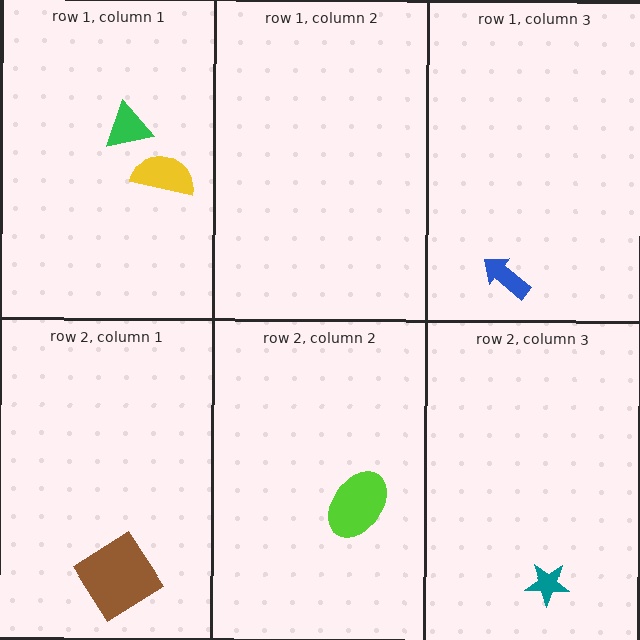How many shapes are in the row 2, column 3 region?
1.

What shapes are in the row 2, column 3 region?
The teal star.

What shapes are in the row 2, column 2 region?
The lime ellipse.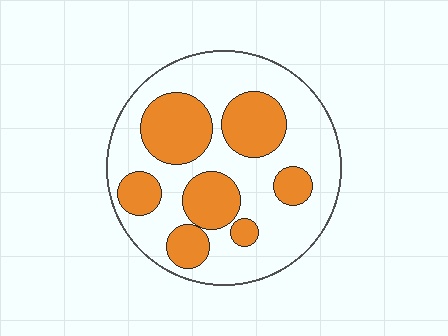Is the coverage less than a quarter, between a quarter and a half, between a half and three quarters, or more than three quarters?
Between a quarter and a half.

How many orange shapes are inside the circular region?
7.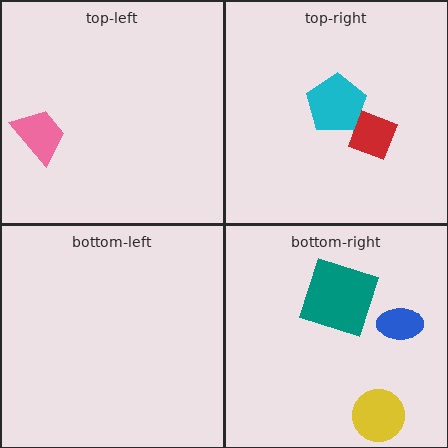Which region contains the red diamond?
The top-right region.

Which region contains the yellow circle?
The bottom-right region.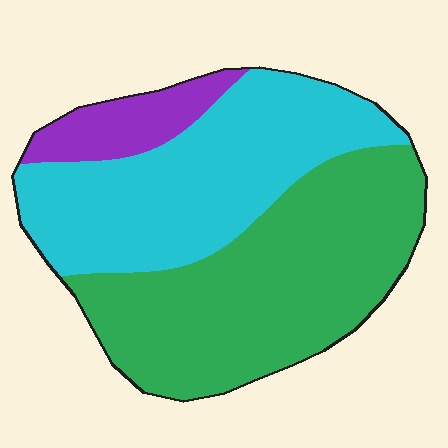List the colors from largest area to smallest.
From largest to smallest: green, cyan, purple.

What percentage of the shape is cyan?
Cyan takes up about two fifths (2/5) of the shape.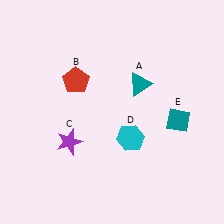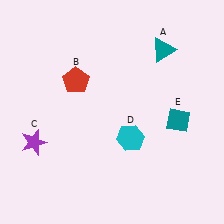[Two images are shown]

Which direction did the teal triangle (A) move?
The teal triangle (A) moved up.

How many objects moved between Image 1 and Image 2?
2 objects moved between the two images.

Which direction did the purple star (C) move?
The purple star (C) moved left.